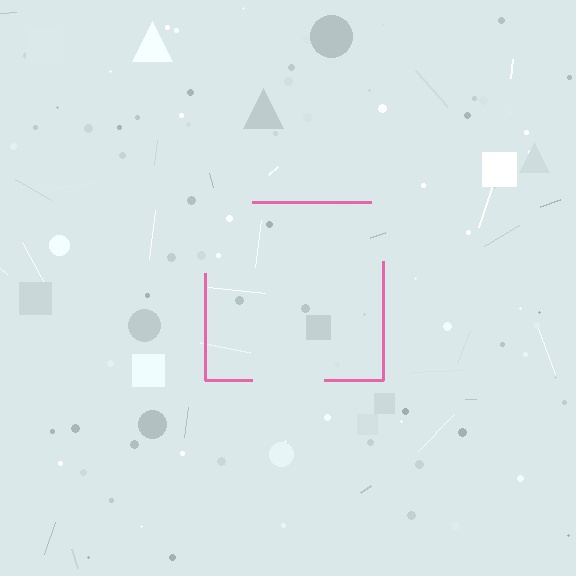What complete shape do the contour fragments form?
The contour fragments form a square.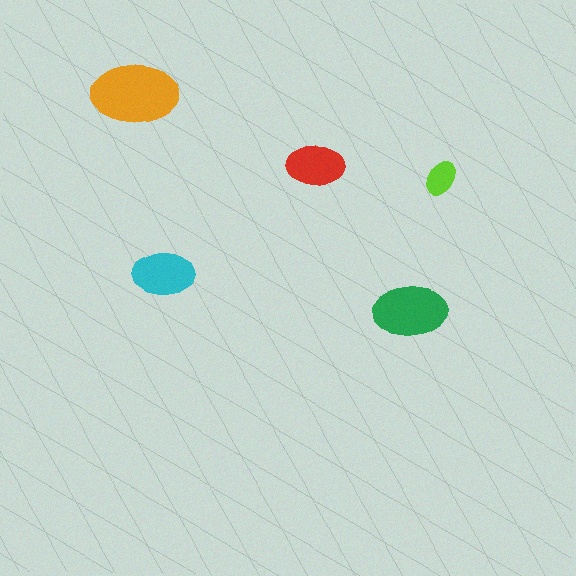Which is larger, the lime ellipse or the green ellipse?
The green one.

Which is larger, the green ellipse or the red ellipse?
The green one.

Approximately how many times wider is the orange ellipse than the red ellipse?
About 1.5 times wider.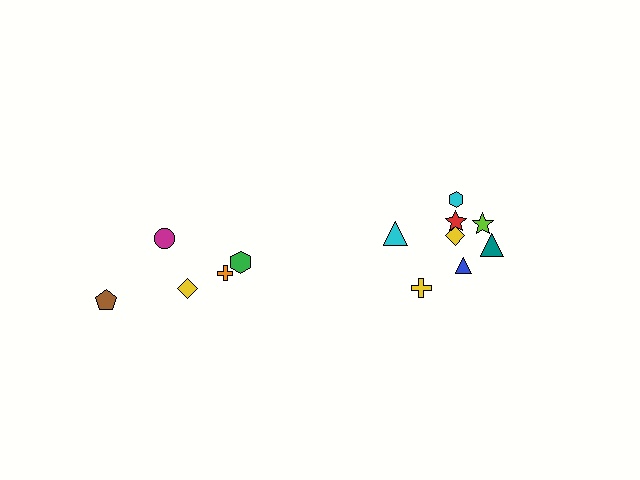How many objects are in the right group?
There are 8 objects.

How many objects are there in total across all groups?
There are 13 objects.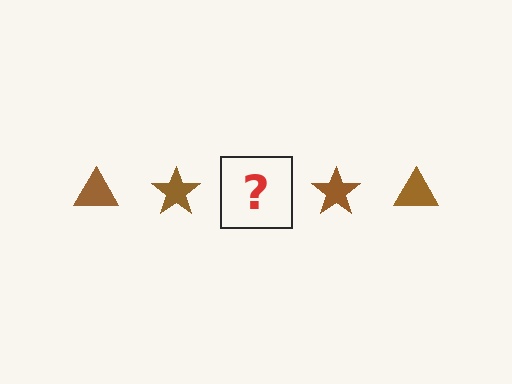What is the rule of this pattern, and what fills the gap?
The rule is that the pattern cycles through triangle, star shapes in brown. The gap should be filled with a brown triangle.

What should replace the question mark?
The question mark should be replaced with a brown triangle.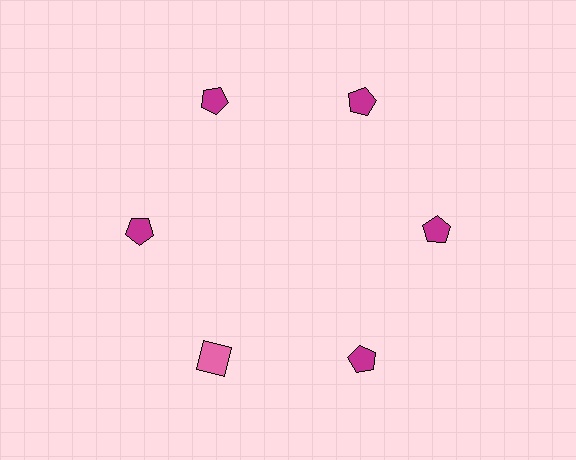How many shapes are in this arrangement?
There are 6 shapes arranged in a ring pattern.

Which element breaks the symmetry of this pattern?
The pink square at roughly the 7 o'clock position breaks the symmetry. All other shapes are magenta pentagons.